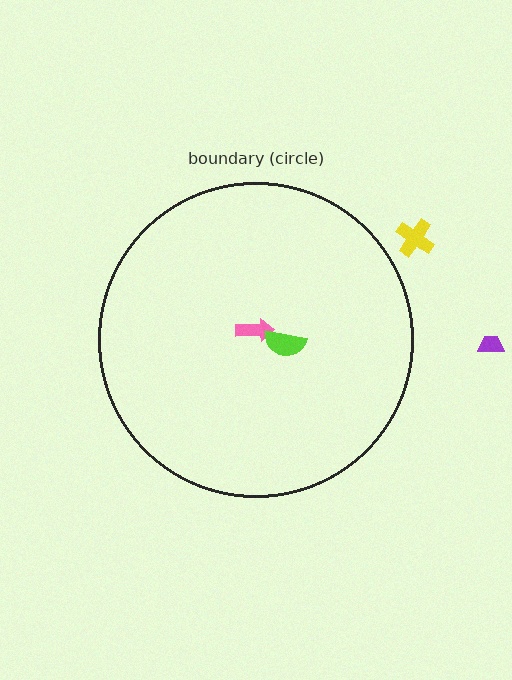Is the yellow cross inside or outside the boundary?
Outside.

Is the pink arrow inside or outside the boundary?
Inside.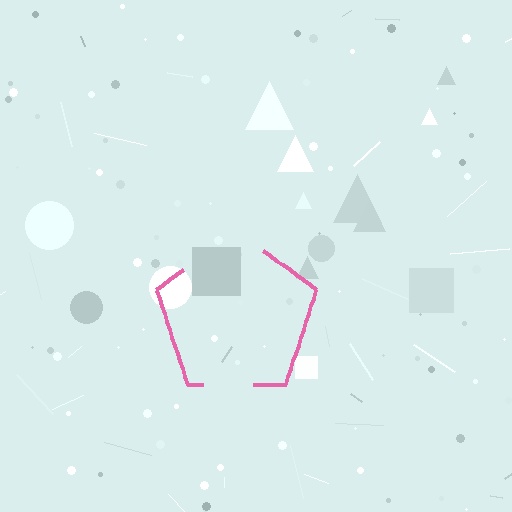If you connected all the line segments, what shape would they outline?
They would outline a pentagon.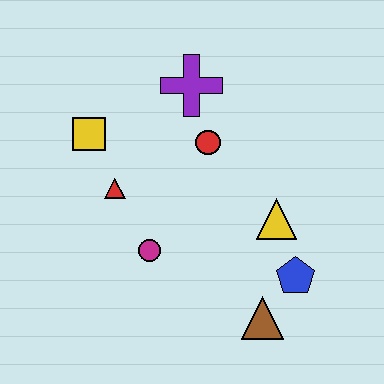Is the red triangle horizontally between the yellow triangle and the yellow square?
Yes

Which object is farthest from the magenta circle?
The purple cross is farthest from the magenta circle.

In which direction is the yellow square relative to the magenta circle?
The yellow square is above the magenta circle.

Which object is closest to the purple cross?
The red circle is closest to the purple cross.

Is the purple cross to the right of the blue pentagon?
No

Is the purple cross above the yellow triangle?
Yes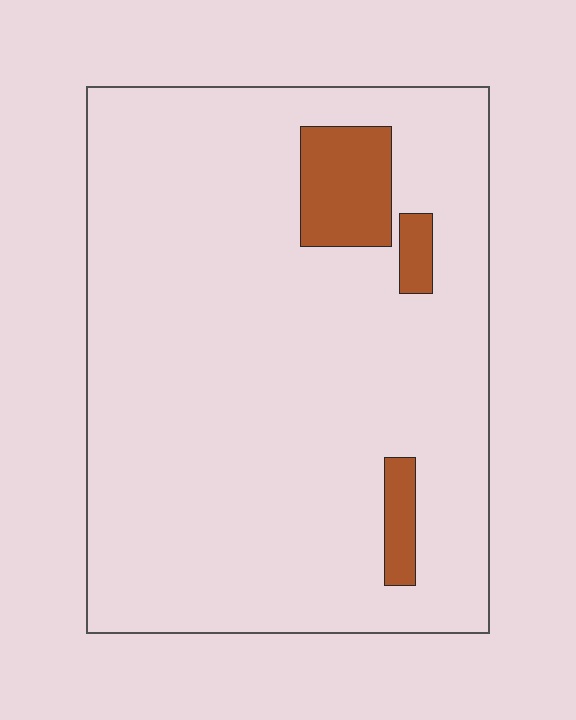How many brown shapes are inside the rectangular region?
3.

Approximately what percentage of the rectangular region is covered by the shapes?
Approximately 10%.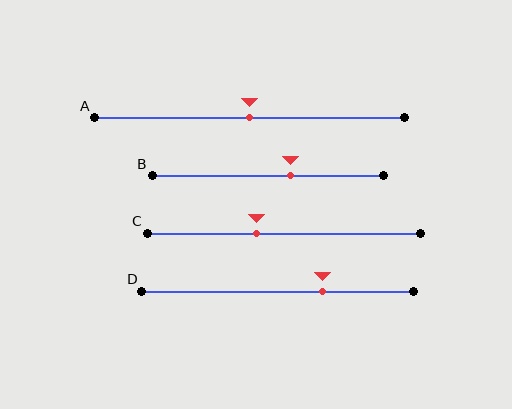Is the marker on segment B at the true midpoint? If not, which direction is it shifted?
No, the marker on segment B is shifted to the right by about 10% of the segment length.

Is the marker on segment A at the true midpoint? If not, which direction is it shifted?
Yes, the marker on segment A is at the true midpoint.